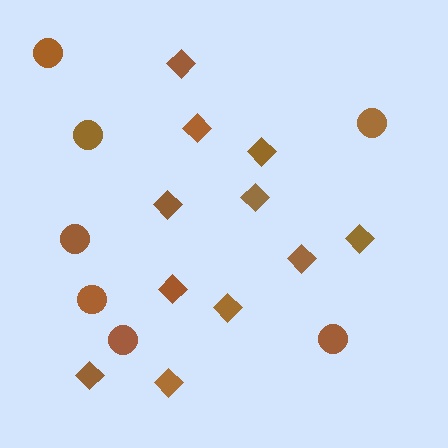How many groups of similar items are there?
There are 2 groups: one group of diamonds (11) and one group of circles (7).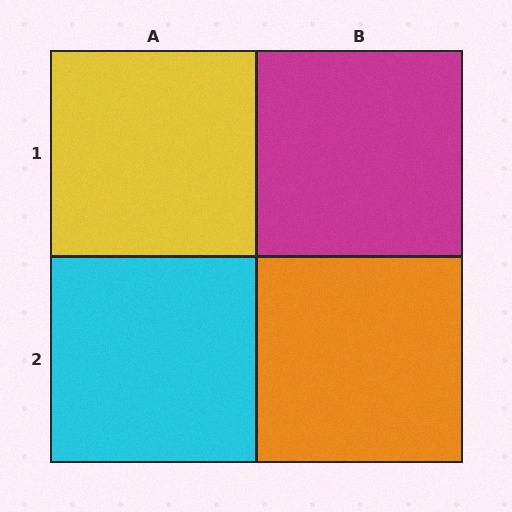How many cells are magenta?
1 cell is magenta.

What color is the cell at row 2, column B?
Orange.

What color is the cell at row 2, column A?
Cyan.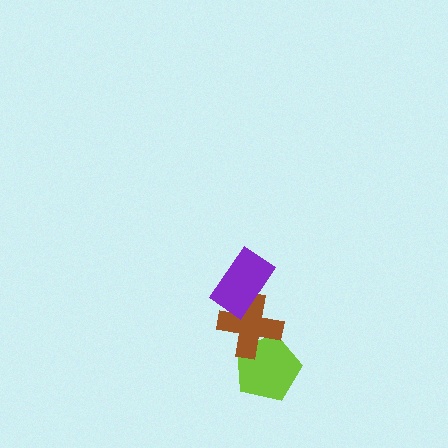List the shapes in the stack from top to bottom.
From top to bottom: the purple rectangle, the brown cross, the lime pentagon.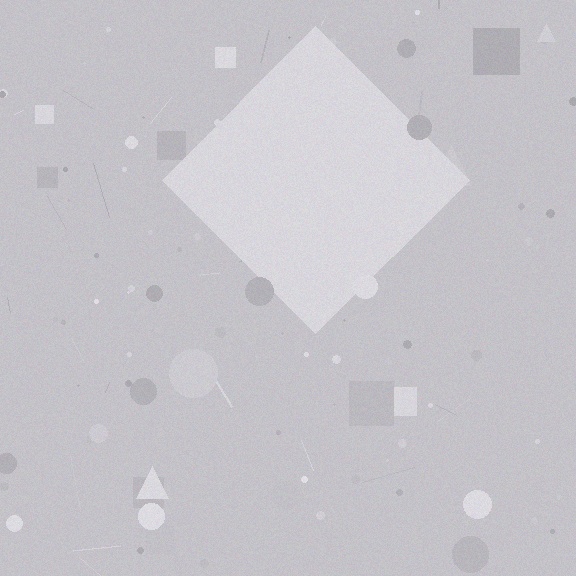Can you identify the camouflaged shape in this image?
The camouflaged shape is a diamond.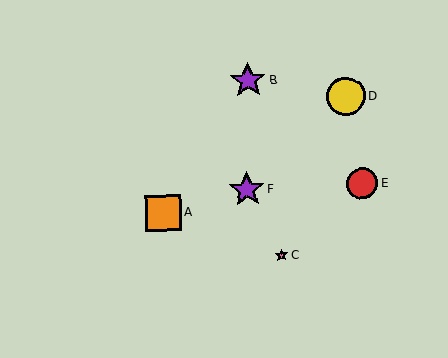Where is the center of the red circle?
The center of the red circle is at (362, 183).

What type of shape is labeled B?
Shape B is a purple star.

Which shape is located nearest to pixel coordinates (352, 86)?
The yellow circle (labeled D) at (346, 97) is nearest to that location.